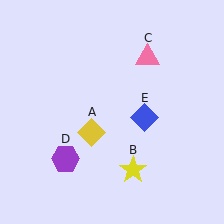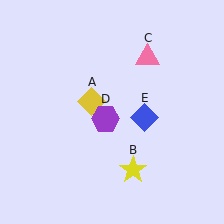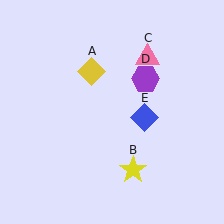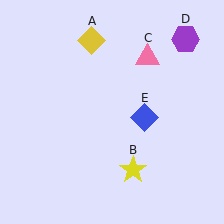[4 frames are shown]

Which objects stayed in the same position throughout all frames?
Yellow star (object B) and pink triangle (object C) and blue diamond (object E) remained stationary.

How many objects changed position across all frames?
2 objects changed position: yellow diamond (object A), purple hexagon (object D).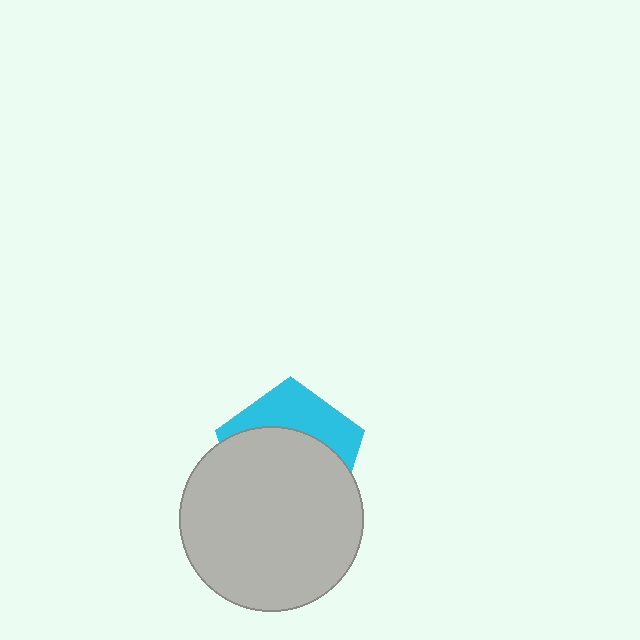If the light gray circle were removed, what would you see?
You would see the complete cyan pentagon.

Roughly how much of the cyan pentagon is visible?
A small part of it is visible (roughly 35%).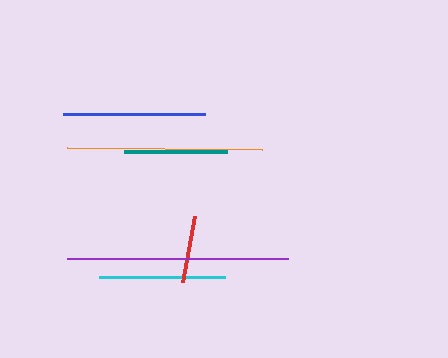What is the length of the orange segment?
The orange segment is approximately 196 pixels long.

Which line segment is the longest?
The purple line is the longest at approximately 221 pixels.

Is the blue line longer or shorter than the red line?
The blue line is longer than the red line.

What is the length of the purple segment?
The purple segment is approximately 221 pixels long.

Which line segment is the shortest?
The red line is the shortest at approximately 67 pixels.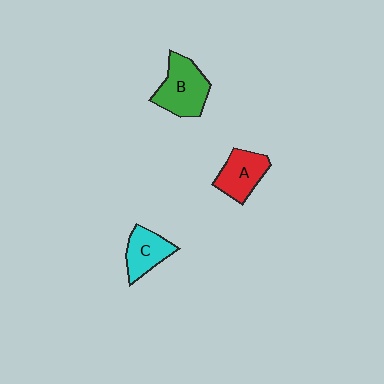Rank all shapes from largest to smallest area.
From largest to smallest: B (green), A (red), C (cyan).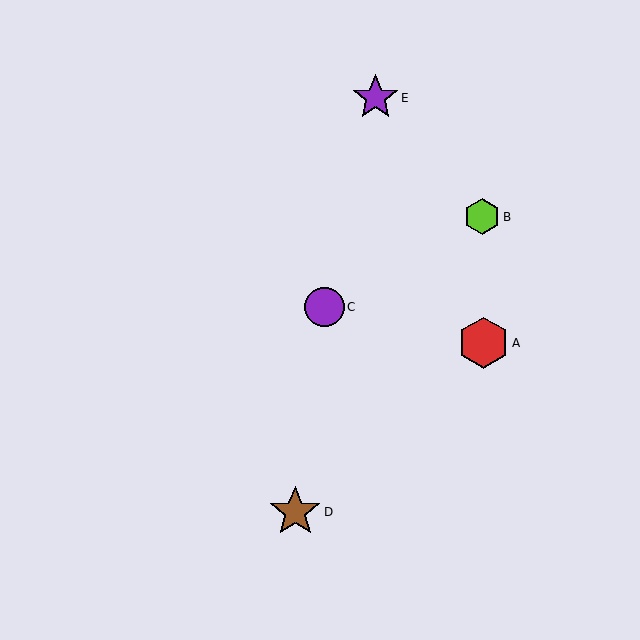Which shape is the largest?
The red hexagon (labeled A) is the largest.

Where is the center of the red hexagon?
The center of the red hexagon is at (484, 343).